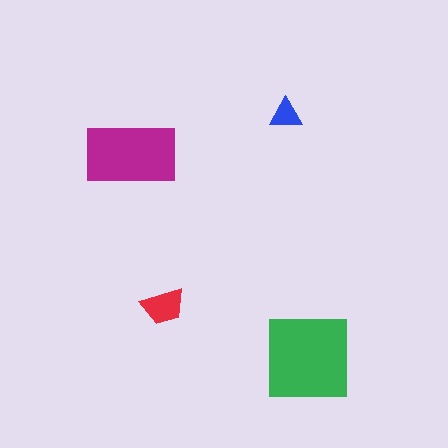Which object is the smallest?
The blue triangle.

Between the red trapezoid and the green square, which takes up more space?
The green square.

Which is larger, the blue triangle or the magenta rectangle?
The magenta rectangle.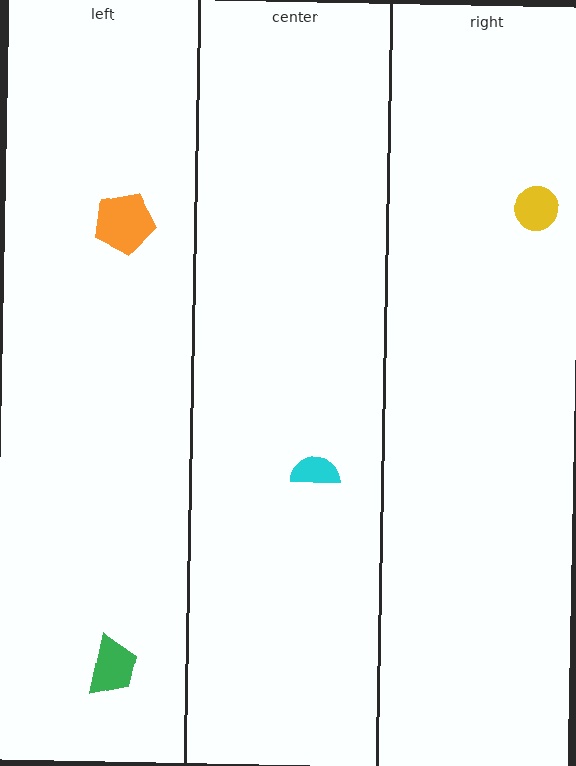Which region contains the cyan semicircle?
The center region.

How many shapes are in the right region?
1.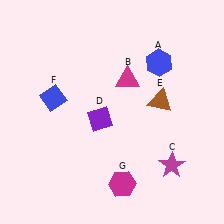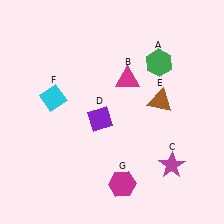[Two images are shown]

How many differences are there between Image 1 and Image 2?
There are 2 differences between the two images.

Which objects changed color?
A changed from blue to green. F changed from blue to cyan.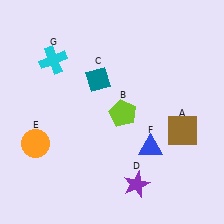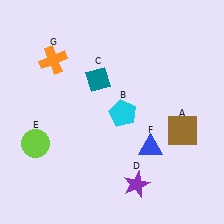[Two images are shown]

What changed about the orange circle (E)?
In Image 1, E is orange. In Image 2, it changed to lime.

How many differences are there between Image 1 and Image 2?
There are 3 differences between the two images.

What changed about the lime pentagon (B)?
In Image 1, B is lime. In Image 2, it changed to cyan.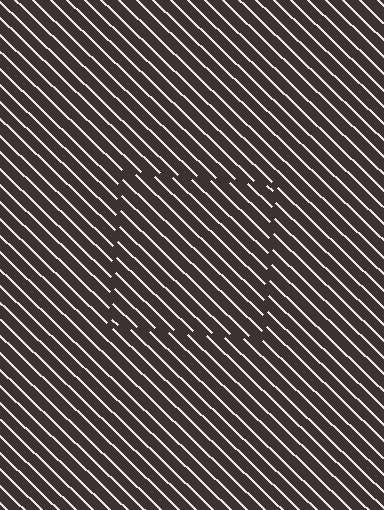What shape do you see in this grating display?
An illusory square. The interior of the shape contains the same grating, shifted by half a period — the contour is defined by the phase discontinuity where line-ends from the inner and outer gratings abut.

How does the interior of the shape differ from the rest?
The interior of the shape contains the same grating, shifted by half a period — the contour is defined by the phase discontinuity where line-ends from the inner and outer gratings abut.